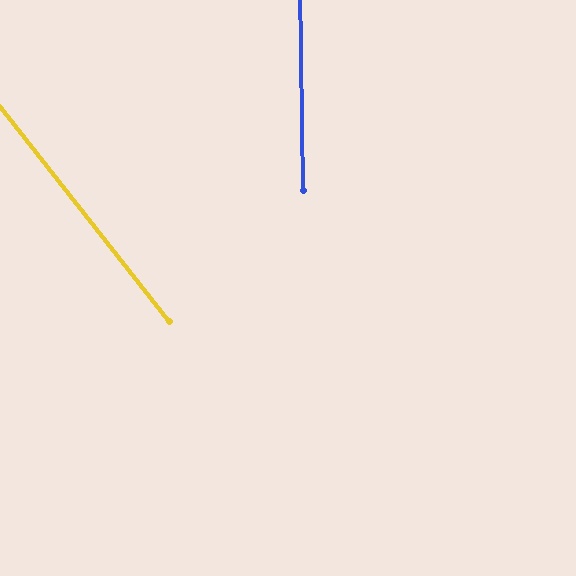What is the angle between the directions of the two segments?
Approximately 38 degrees.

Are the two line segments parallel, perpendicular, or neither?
Neither parallel nor perpendicular — they differ by about 38°.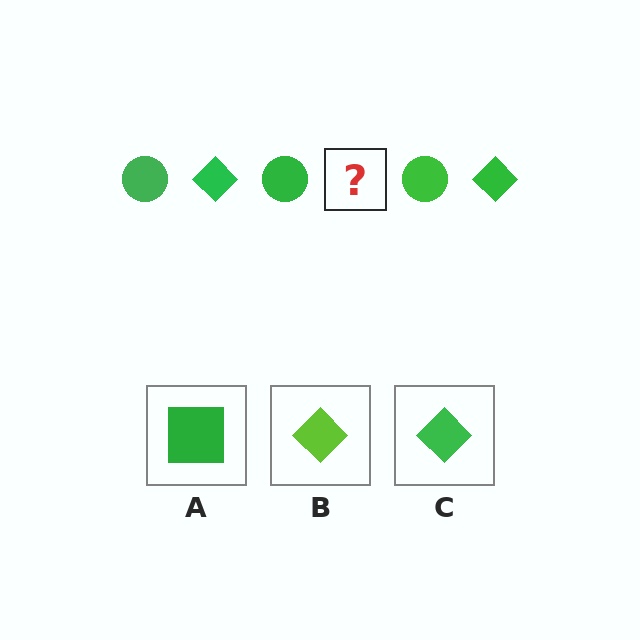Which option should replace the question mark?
Option C.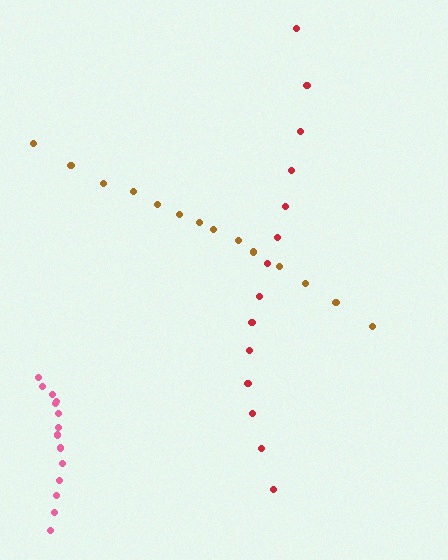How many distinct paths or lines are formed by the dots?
There are 3 distinct paths.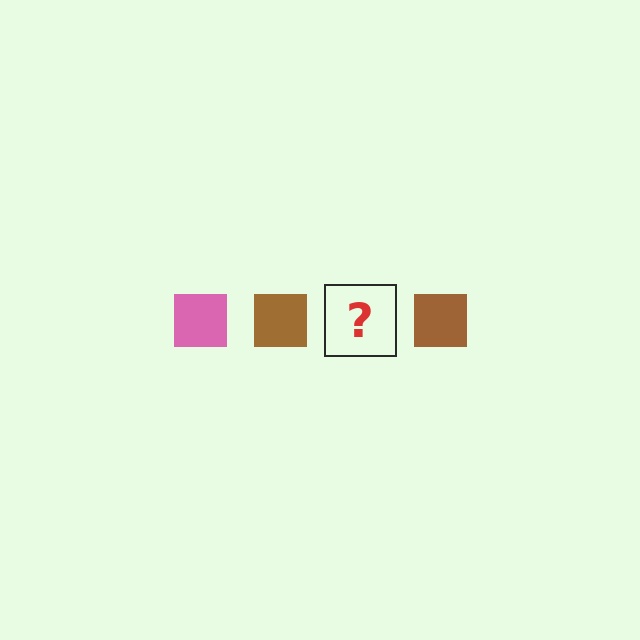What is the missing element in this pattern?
The missing element is a pink square.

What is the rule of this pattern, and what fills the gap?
The rule is that the pattern cycles through pink, brown squares. The gap should be filled with a pink square.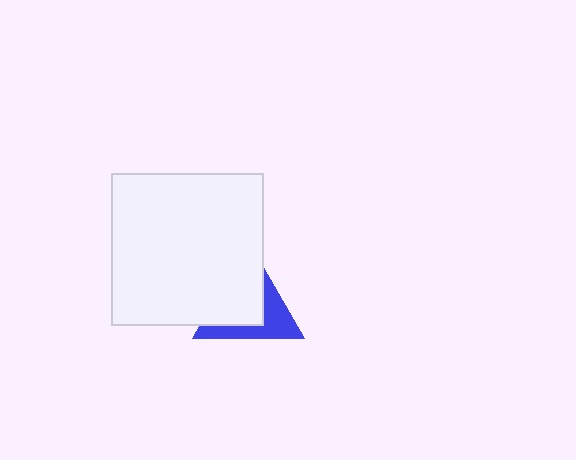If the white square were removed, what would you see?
You would see the complete blue triangle.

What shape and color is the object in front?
The object in front is a white square.